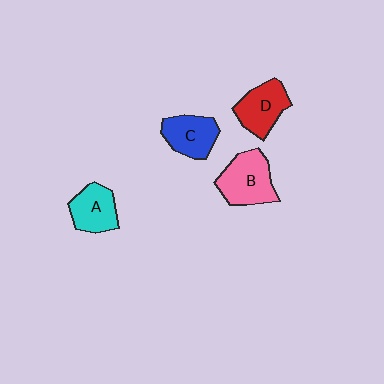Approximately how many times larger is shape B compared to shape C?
Approximately 1.3 times.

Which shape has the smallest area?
Shape A (cyan).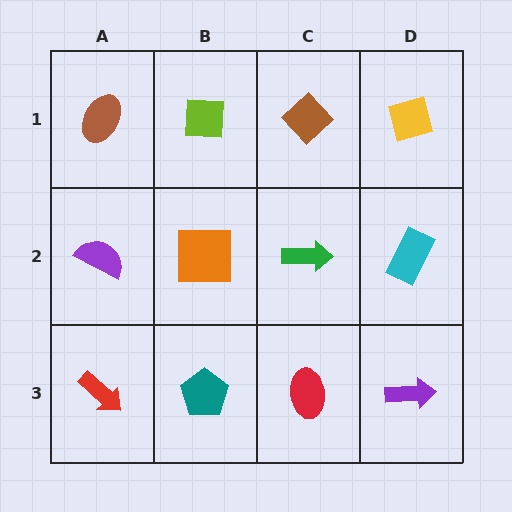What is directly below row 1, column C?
A green arrow.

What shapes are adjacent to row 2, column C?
A brown diamond (row 1, column C), a red ellipse (row 3, column C), an orange square (row 2, column B), a cyan rectangle (row 2, column D).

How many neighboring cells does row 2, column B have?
4.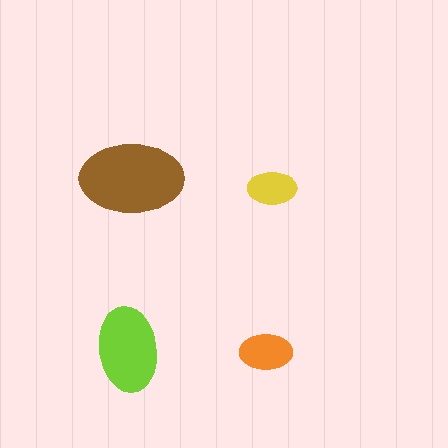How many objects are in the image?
There are 4 objects in the image.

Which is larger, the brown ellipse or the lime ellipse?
The brown one.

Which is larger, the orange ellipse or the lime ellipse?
The lime one.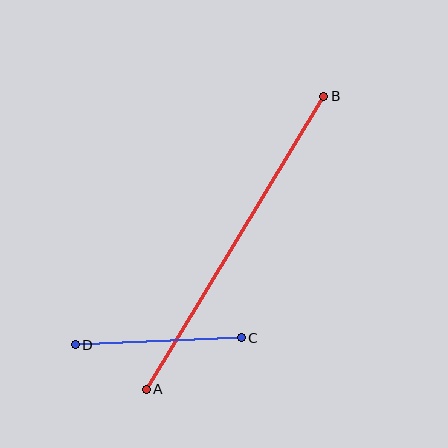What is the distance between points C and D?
The distance is approximately 166 pixels.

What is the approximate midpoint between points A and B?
The midpoint is at approximately (235, 243) pixels.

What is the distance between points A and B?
The distance is approximately 342 pixels.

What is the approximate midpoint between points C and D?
The midpoint is at approximately (158, 341) pixels.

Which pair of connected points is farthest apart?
Points A and B are farthest apart.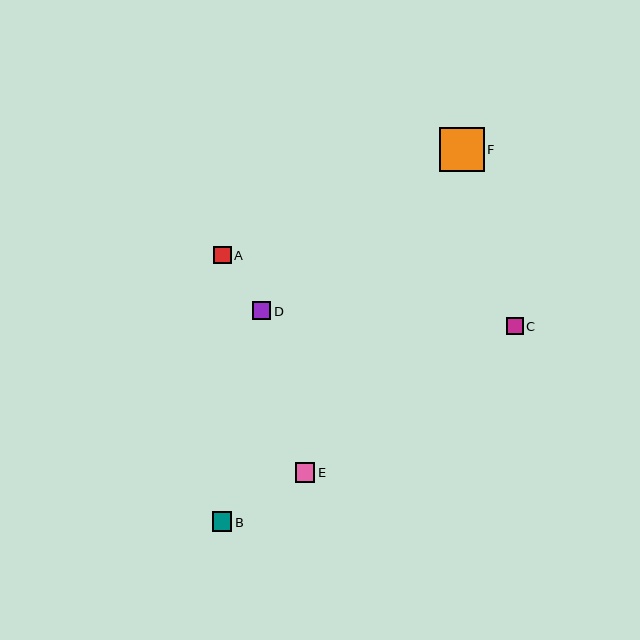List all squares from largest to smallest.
From largest to smallest: F, B, E, D, A, C.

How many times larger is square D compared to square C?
Square D is approximately 1.1 times the size of square C.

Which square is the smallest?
Square C is the smallest with a size of approximately 16 pixels.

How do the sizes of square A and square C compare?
Square A and square C are approximately the same size.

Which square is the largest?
Square F is the largest with a size of approximately 45 pixels.